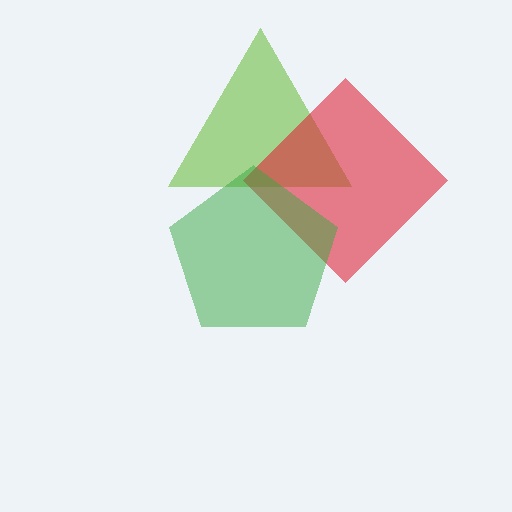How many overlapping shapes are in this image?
There are 3 overlapping shapes in the image.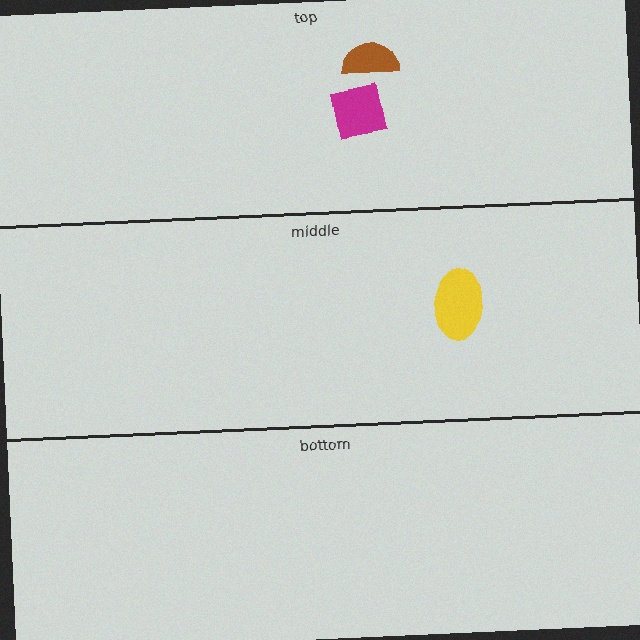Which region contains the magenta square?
The top region.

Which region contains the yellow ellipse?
The middle region.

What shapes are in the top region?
The magenta square, the brown semicircle.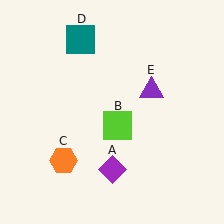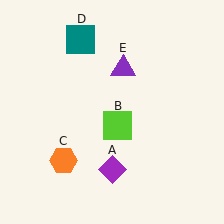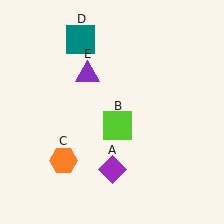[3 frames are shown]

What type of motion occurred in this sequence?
The purple triangle (object E) rotated counterclockwise around the center of the scene.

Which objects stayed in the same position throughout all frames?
Purple diamond (object A) and lime square (object B) and orange hexagon (object C) and teal square (object D) remained stationary.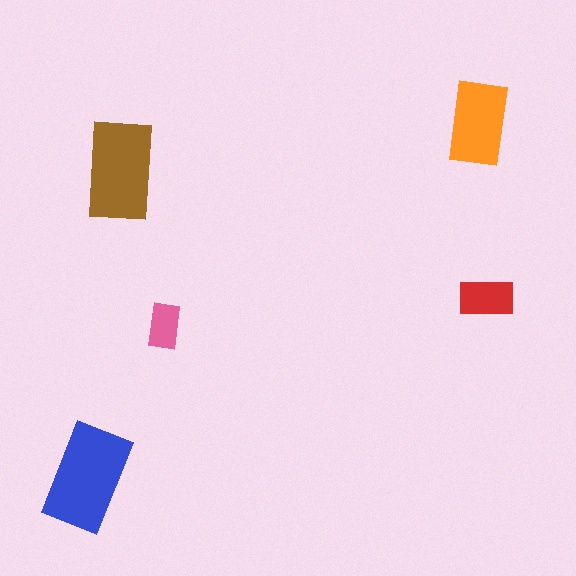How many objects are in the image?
There are 5 objects in the image.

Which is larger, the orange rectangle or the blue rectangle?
The blue one.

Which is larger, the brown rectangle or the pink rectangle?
The brown one.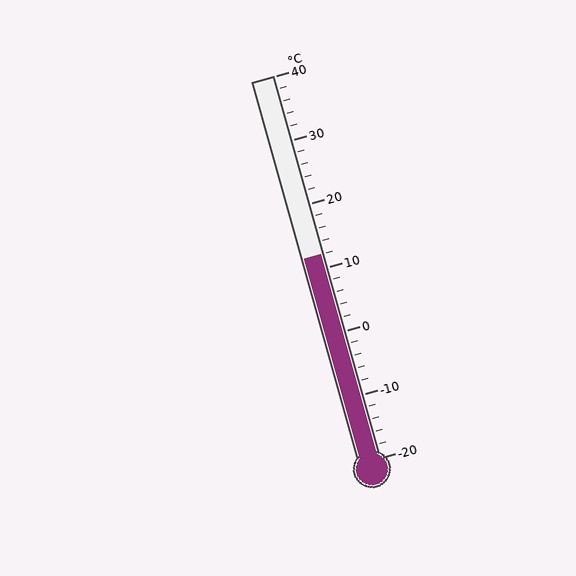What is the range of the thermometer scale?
The thermometer scale ranges from -20°C to 40°C.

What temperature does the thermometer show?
The thermometer shows approximately 12°C.